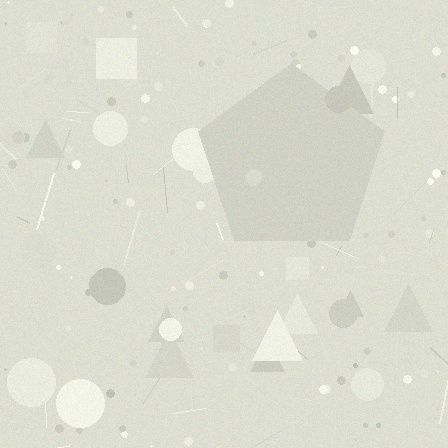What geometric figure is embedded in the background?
A pentagon is embedded in the background.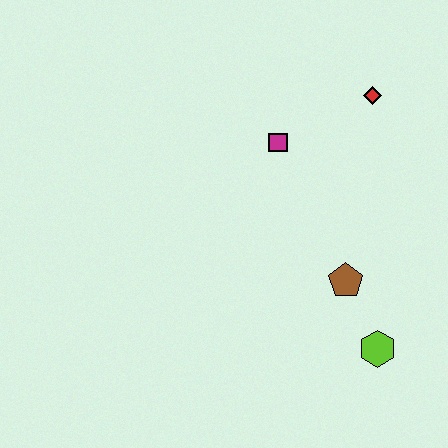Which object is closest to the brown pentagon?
The lime hexagon is closest to the brown pentagon.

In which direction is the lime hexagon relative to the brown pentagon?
The lime hexagon is below the brown pentagon.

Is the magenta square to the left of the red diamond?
Yes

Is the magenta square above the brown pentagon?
Yes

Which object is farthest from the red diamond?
The lime hexagon is farthest from the red diamond.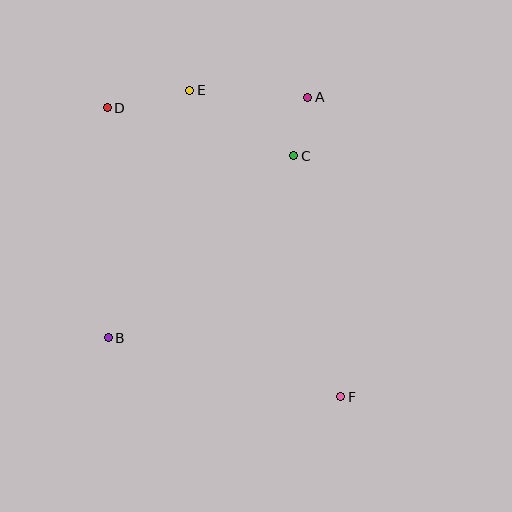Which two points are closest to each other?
Points A and C are closest to each other.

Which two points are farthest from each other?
Points D and F are farthest from each other.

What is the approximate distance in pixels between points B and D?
The distance between B and D is approximately 230 pixels.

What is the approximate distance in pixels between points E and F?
The distance between E and F is approximately 342 pixels.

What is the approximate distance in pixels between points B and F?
The distance between B and F is approximately 240 pixels.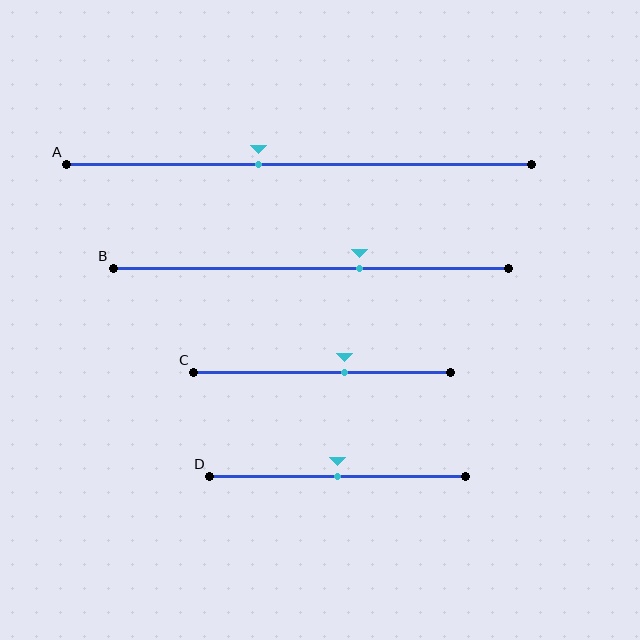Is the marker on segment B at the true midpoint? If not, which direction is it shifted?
No, the marker on segment B is shifted to the right by about 12% of the segment length.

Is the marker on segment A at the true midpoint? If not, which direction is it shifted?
No, the marker on segment A is shifted to the left by about 9% of the segment length.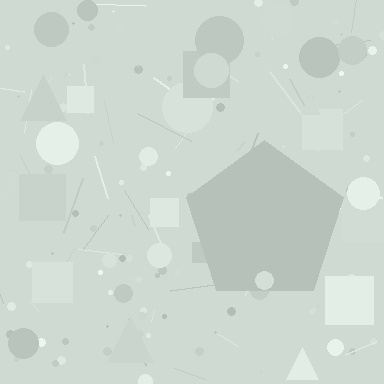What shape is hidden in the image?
A pentagon is hidden in the image.